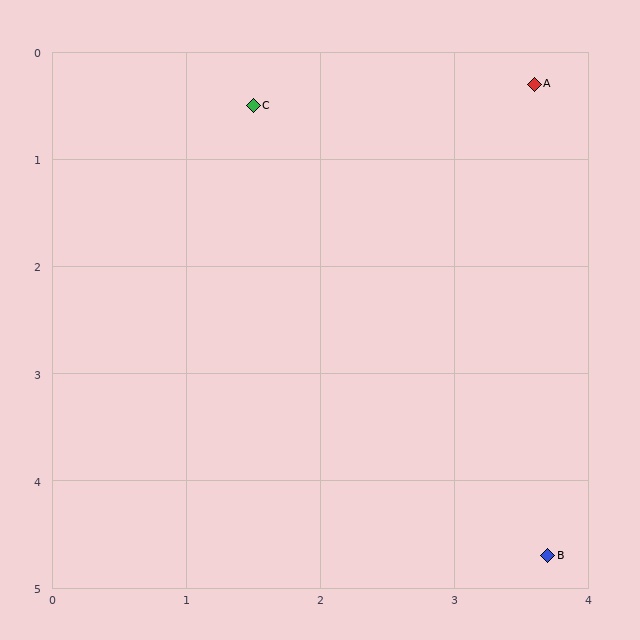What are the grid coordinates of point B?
Point B is at approximately (3.7, 4.7).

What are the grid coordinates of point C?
Point C is at approximately (1.5, 0.5).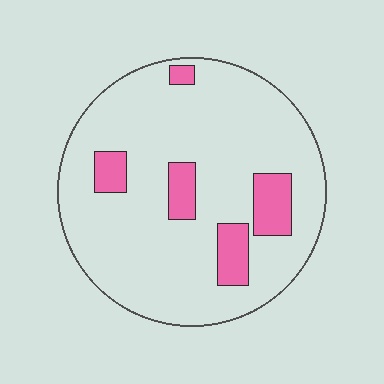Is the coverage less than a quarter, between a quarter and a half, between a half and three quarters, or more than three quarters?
Less than a quarter.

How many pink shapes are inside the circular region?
5.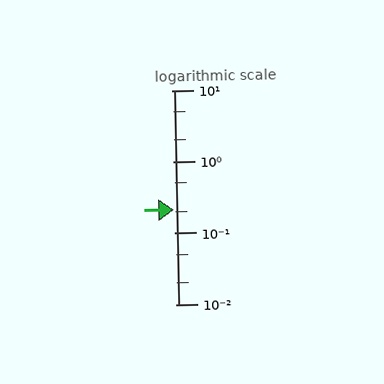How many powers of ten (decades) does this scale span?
The scale spans 3 decades, from 0.01 to 10.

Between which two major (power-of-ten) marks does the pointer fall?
The pointer is between 0.1 and 1.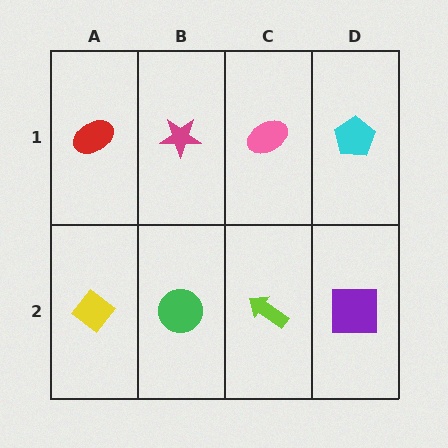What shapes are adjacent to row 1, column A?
A yellow diamond (row 2, column A), a magenta star (row 1, column B).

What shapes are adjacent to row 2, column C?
A pink ellipse (row 1, column C), a green circle (row 2, column B), a purple square (row 2, column D).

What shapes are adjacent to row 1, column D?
A purple square (row 2, column D), a pink ellipse (row 1, column C).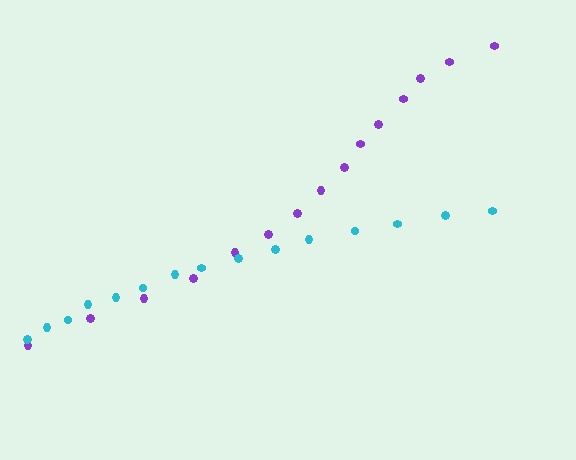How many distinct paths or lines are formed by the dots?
There are 2 distinct paths.